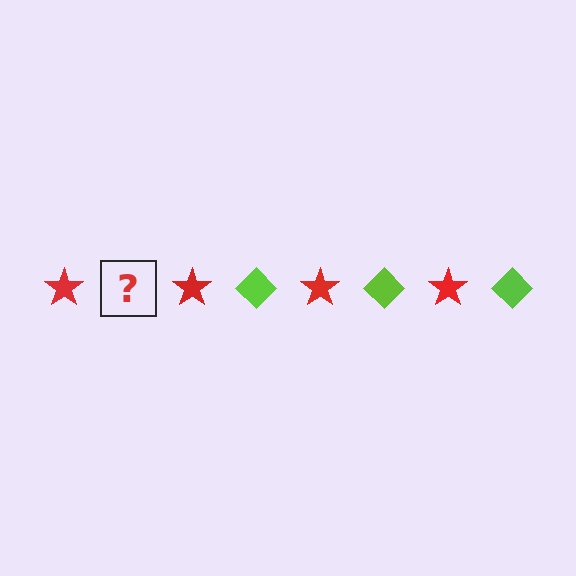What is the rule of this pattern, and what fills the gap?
The rule is that the pattern alternates between red star and lime diamond. The gap should be filled with a lime diamond.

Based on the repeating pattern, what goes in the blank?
The blank should be a lime diamond.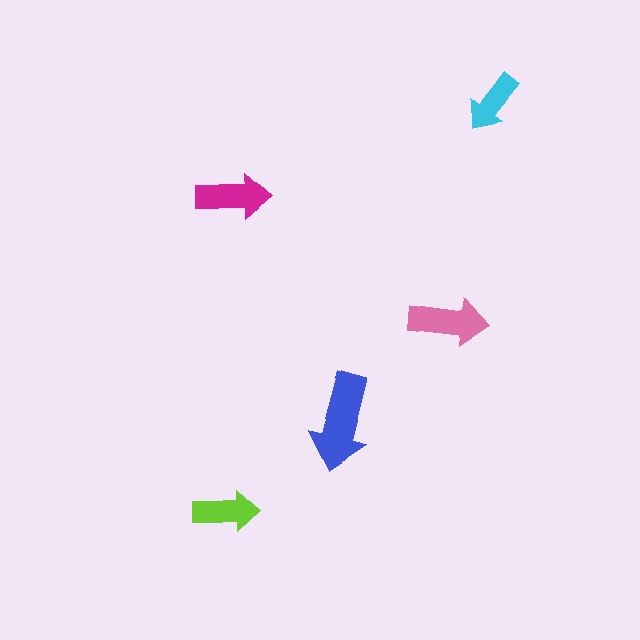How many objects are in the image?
There are 5 objects in the image.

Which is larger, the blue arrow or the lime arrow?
The blue one.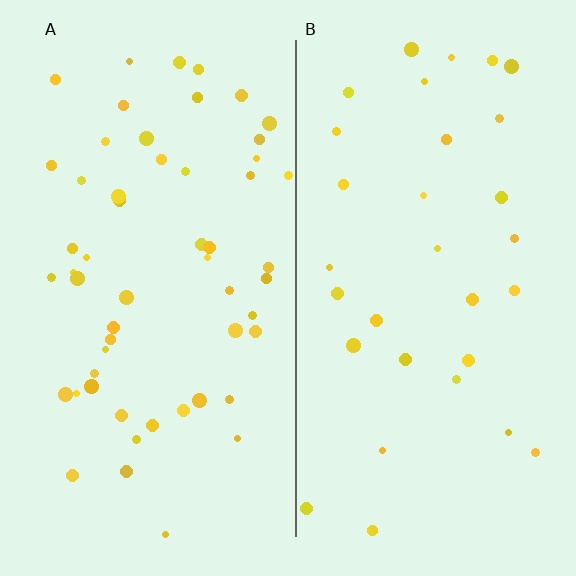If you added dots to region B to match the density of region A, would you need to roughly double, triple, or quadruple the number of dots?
Approximately double.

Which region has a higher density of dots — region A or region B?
A (the left).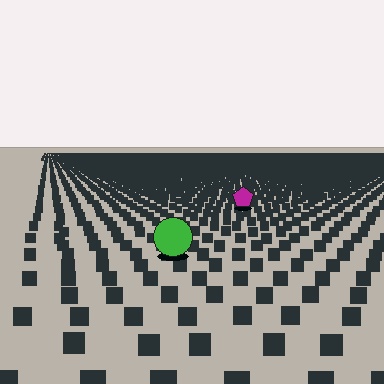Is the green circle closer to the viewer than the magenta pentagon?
Yes. The green circle is closer — you can tell from the texture gradient: the ground texture is coarser near it.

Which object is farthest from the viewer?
The magenta pentagon is farthest from the viewer. It appears smaller and the ground texture around it is denser.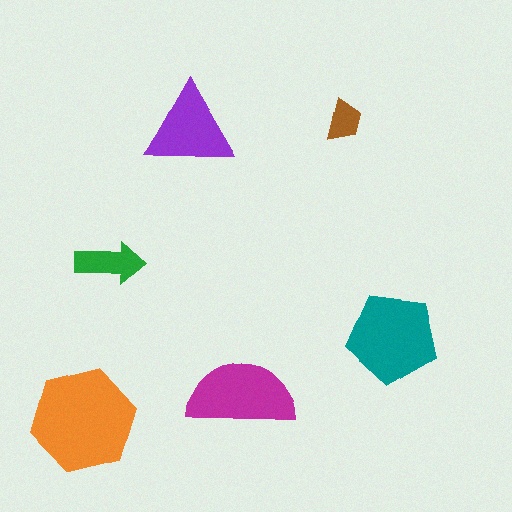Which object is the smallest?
The brown trapezoid.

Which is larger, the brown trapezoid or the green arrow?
The green arrow.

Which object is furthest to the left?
The orange hexagon is leftmost.